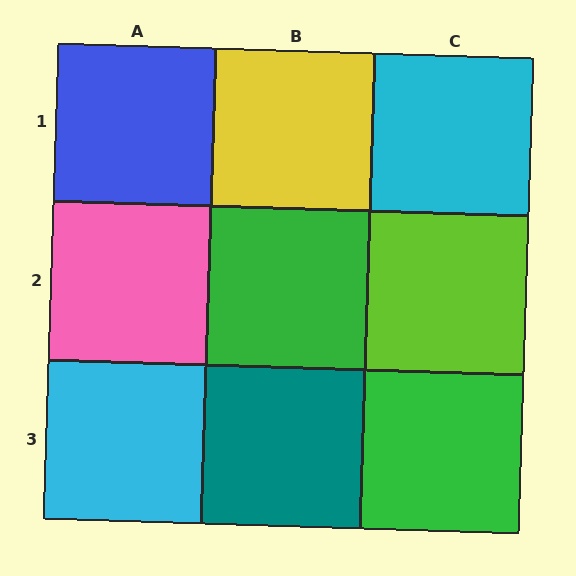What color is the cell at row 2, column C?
Lime.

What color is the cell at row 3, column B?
Teal.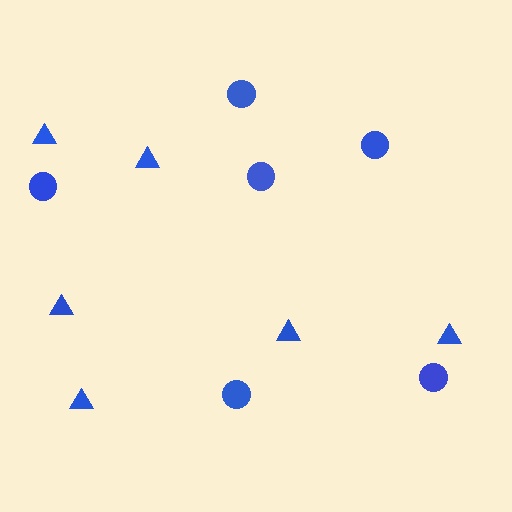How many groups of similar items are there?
There are 2 groups: one group of triangles (6) and one group of circles (6).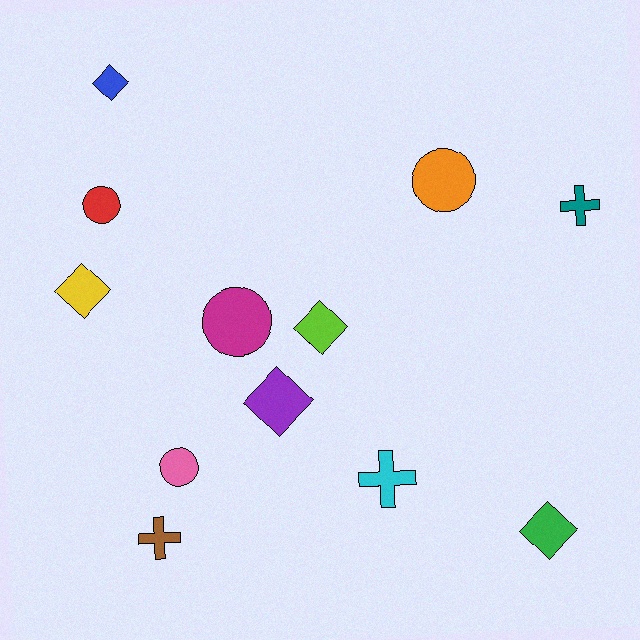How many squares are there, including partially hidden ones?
There are no squares.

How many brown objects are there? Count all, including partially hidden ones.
There is 1 brown object.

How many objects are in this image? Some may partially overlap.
There are 12 objects.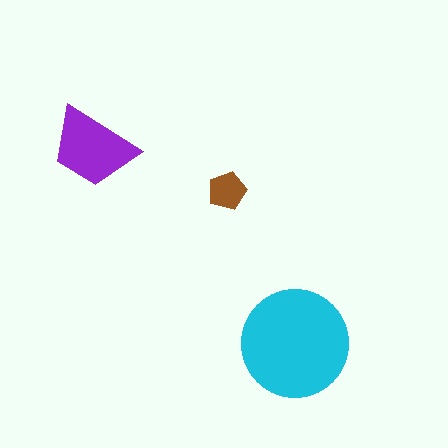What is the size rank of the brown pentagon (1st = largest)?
3rd.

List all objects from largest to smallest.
The cyan circle, the purple trapezoid, the brown pentagon.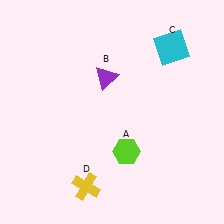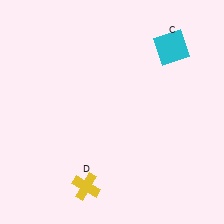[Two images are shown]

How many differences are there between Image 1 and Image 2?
There are 2 differences between the two images.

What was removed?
The lime hexagon (A), the purple triangle (B) were removed in Image 2.